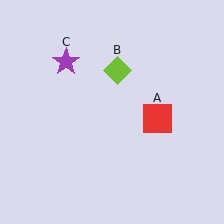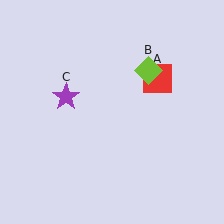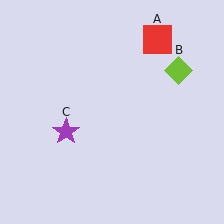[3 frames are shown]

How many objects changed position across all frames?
3 objects changed position: red square (object A), lime diamond (object B), purple star (object C).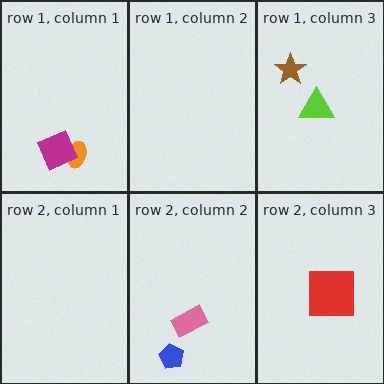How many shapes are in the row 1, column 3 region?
2.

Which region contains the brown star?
The row 1, column 3 region.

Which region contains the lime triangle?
The row 1, column 3 region.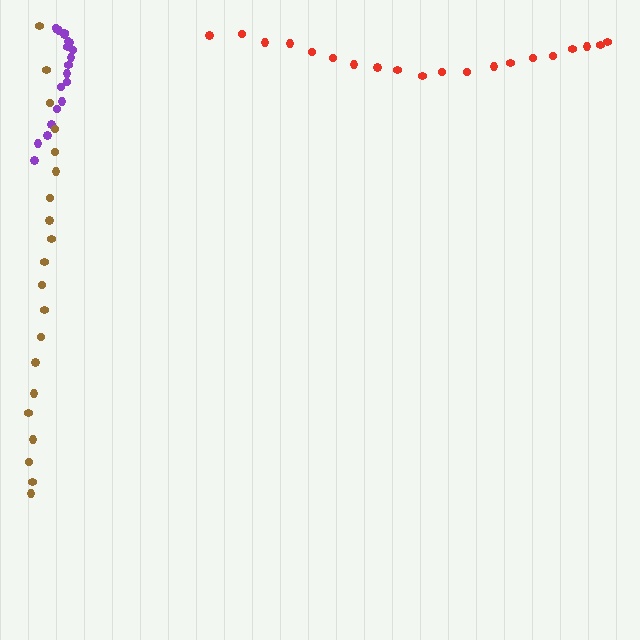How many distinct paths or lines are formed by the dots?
There are 3 distinct paths.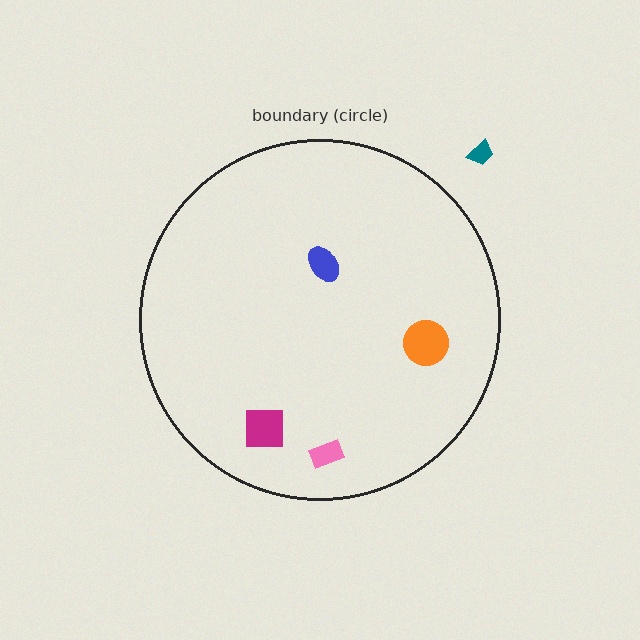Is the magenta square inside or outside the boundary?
Inside.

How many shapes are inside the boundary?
4 inside, 1 outside.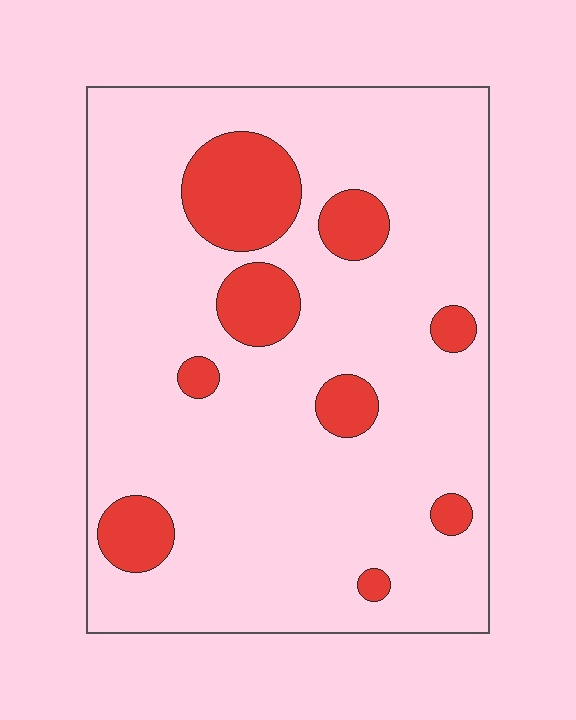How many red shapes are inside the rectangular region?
9.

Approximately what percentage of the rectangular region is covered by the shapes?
Approximately 15%.